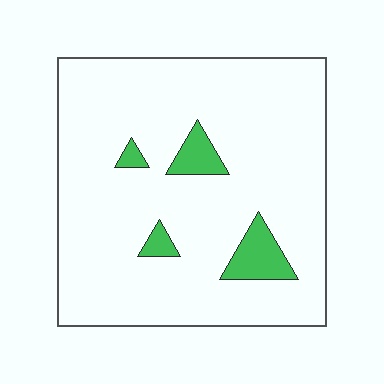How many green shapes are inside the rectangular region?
4.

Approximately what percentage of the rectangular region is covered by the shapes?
Approximately 10%.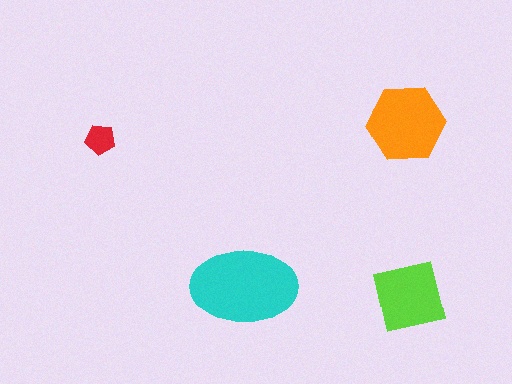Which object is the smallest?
The red pentagon.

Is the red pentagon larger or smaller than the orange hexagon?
Smaller.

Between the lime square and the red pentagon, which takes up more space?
The lime square.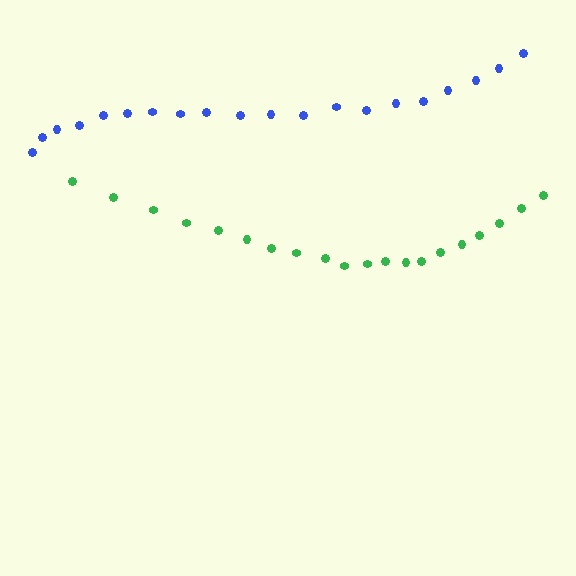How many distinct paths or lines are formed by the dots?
There are 2 distinct paths.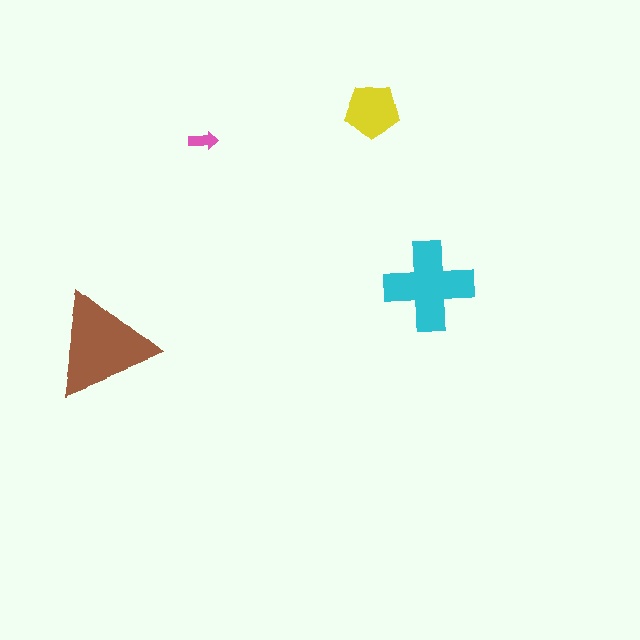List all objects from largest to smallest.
The brown triangle, the cyan cross, the yellow pentagon, the pink arrow.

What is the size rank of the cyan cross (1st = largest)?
2nd.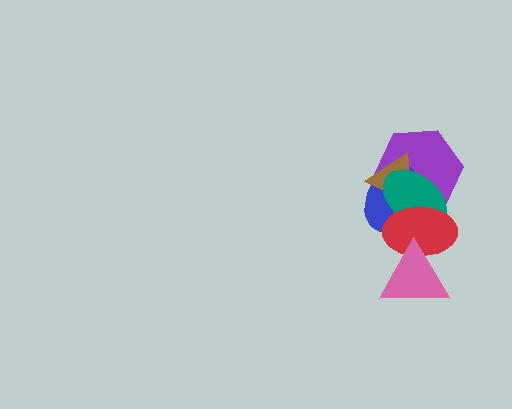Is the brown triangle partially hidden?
Yes, it is partially covered by another shape.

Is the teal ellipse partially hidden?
Yes, it is partially covered by another shape.